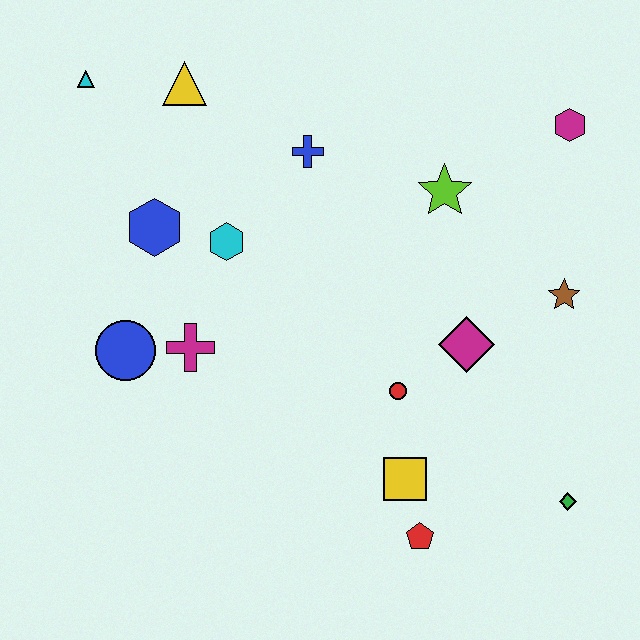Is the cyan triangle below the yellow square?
No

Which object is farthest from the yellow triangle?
The green diamond is farthest from the yellow triangle.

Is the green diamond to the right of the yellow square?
Yes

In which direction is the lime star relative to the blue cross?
The lime star is to the right of the blue cross.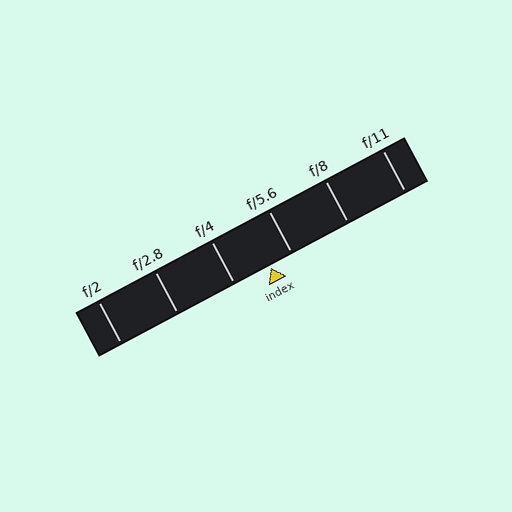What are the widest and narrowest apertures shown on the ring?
The widest aperture shown is f/2 and the narrowest is f/11.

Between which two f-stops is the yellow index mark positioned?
The index mark is between f/4 and f/5.6.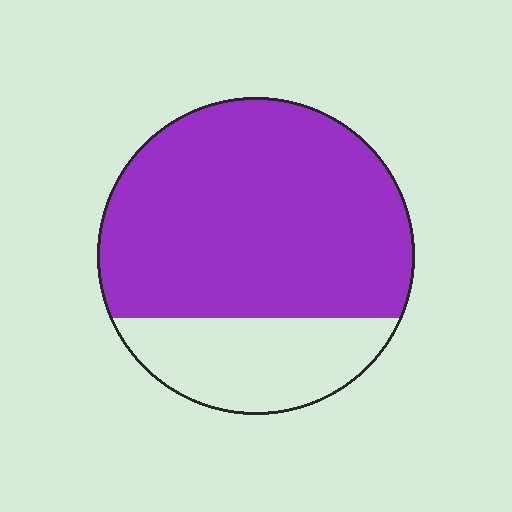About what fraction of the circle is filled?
About three quarters (3/4).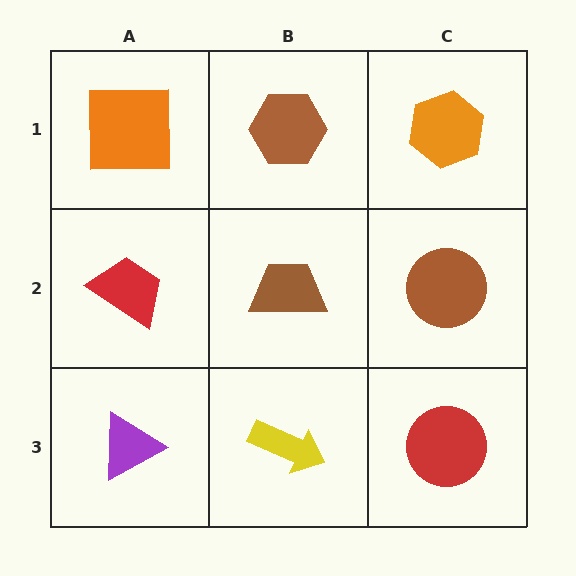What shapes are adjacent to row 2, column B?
A brown hexagon (row 1, column B), a yellow arrow (row 3, column B), a red trapezoid (row 2, column A), a brown circle (row 2, column C).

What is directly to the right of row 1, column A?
A brown hexagon.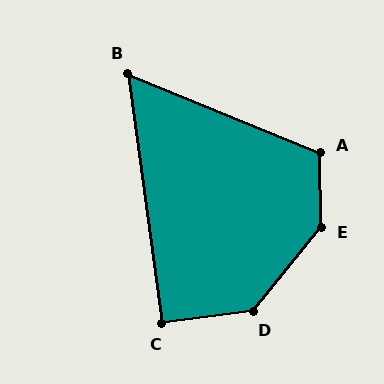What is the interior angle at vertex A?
Approximately 113 degrees (obtuse).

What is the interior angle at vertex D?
Approximately 136 degrees (obtuse).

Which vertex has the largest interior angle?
E, at approximately 140 degrees.